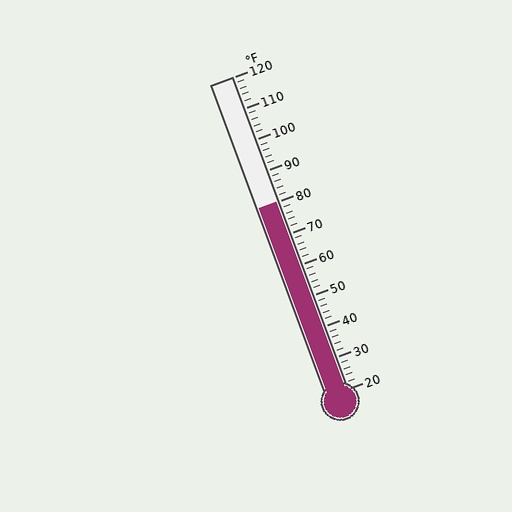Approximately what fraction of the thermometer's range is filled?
The thermometer is filled to approximately 60% of its range.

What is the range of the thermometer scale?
The thermometer scale ranges from 20°F to 120°F.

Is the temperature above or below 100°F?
The temperature is below 100°F.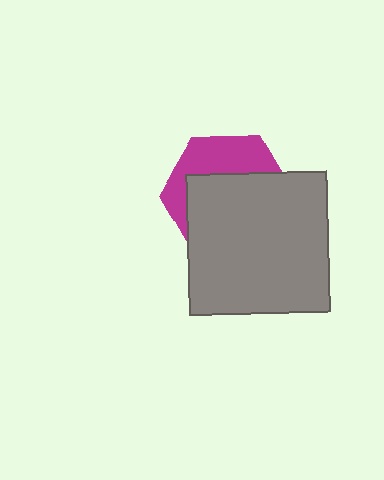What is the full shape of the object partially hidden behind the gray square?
The partially hidden object is a magenta hexagon.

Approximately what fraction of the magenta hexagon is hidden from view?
Roughly 64% of the magenta hexagon is hidden behind the gray square.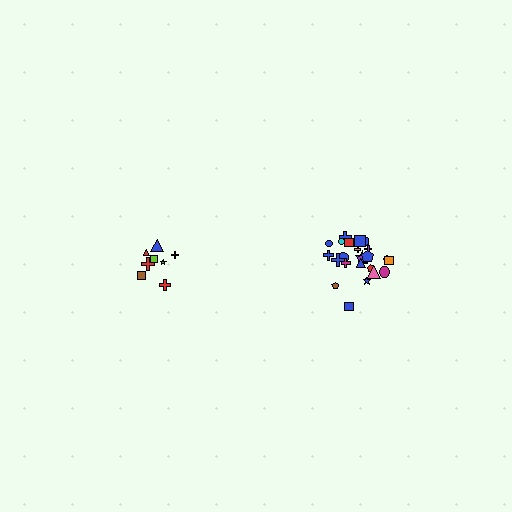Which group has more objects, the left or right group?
The right group.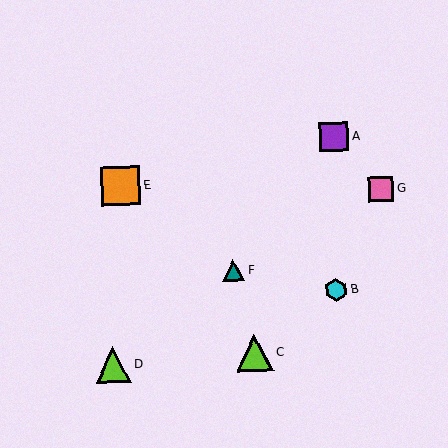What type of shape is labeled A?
Shape A is a purple square.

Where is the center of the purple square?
The center of the purple square is at (334, 137).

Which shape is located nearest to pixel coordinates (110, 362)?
The lime triangle (labeled D) at (113, 365) is nearest to that location.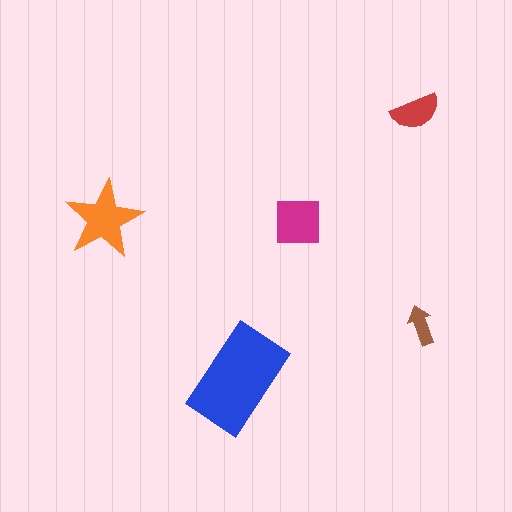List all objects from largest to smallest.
The blue rectangle, the orange star, the magenta square, the red semicircle, the brown arrow.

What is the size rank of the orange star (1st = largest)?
2nd.